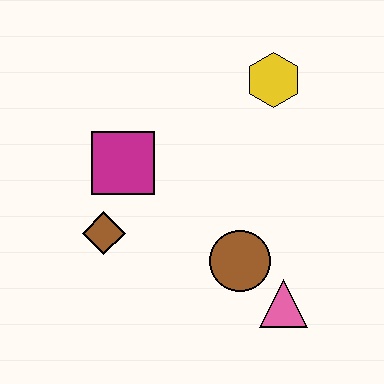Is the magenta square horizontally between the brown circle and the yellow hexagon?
No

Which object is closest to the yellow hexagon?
The magenta square is closest to the yellow hexagon.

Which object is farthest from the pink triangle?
The yellow hexagon is farthest from the pink triangle.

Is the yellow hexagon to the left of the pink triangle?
Yes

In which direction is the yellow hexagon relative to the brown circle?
The yellow hexagon is above the brown circle.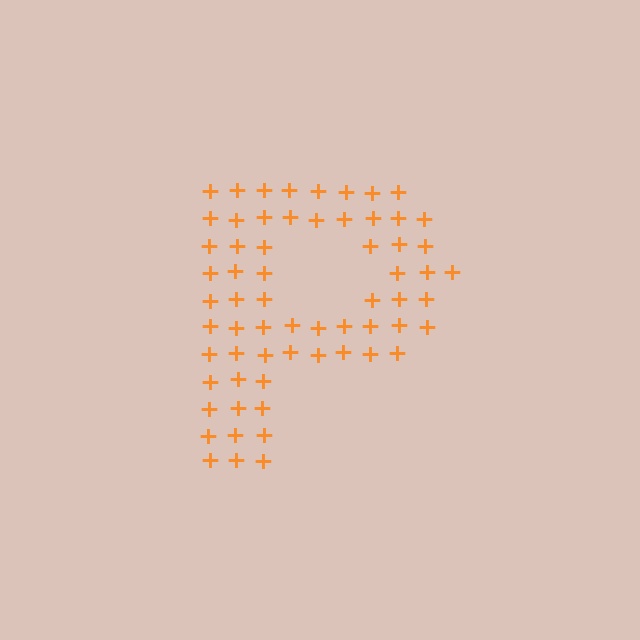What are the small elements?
The small elements are plus signs.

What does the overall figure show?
The overall figure shows the letter P.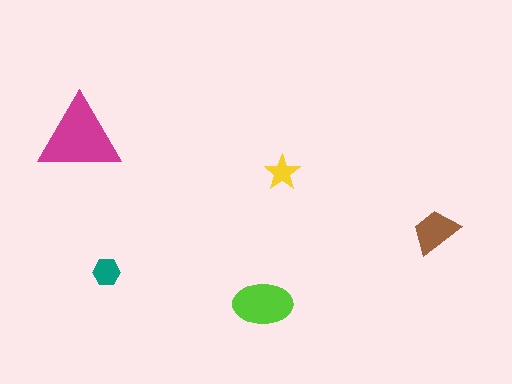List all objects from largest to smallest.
The magenta triangle, the lime ellipse, the brown trapezoid, the teal hexagon, the yellow star.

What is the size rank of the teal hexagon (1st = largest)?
4th.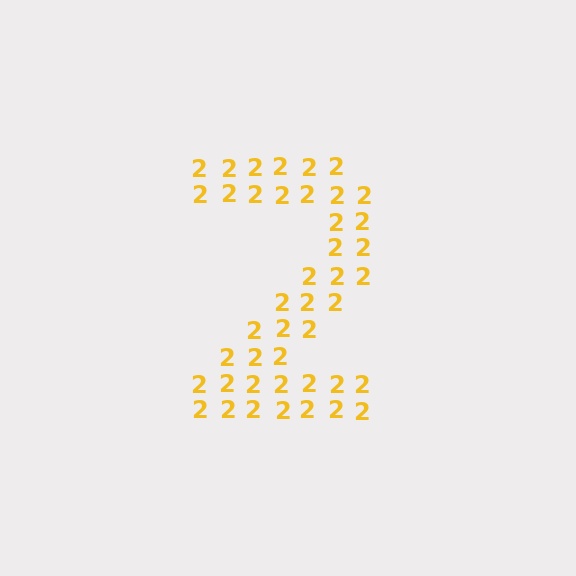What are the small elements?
The small elements are digit 2's.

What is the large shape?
The large shape is the digit 2.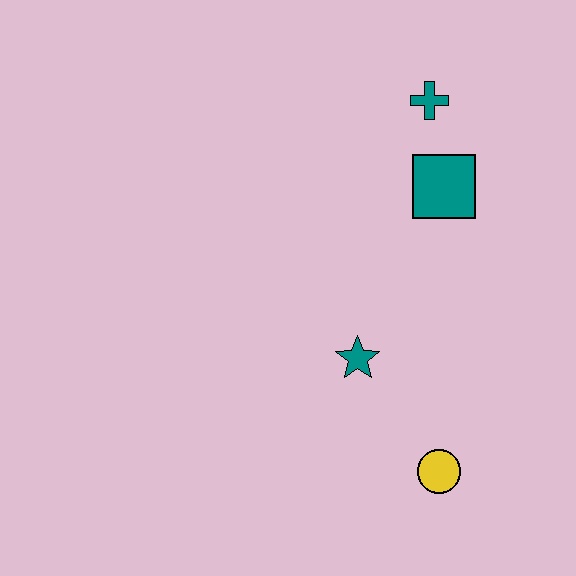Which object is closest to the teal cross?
The teal square is closest to the teal cross.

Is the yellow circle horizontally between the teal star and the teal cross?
No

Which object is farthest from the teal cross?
The yellow circle is farthest from the teal cross.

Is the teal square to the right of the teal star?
Yes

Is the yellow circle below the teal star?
Yes